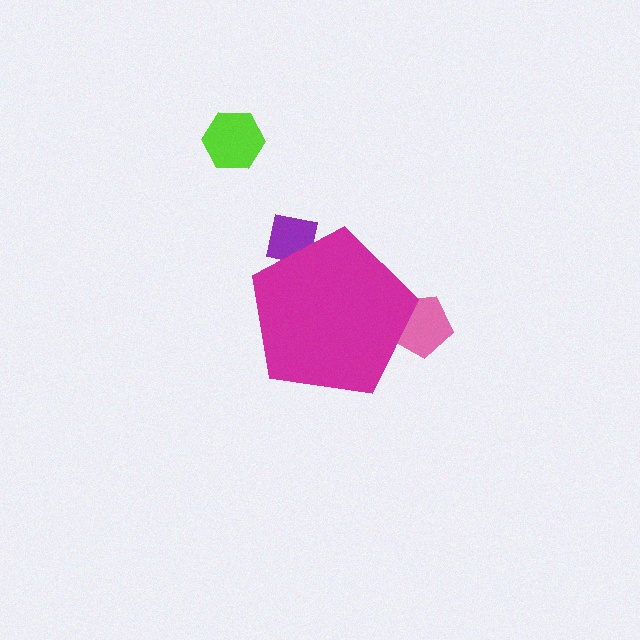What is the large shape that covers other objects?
A magenta pentagon.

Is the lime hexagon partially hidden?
No, the lime hexagon is fully visible.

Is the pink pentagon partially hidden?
Yes, the pink pentagon is partially hidden behind the magenta pentagon.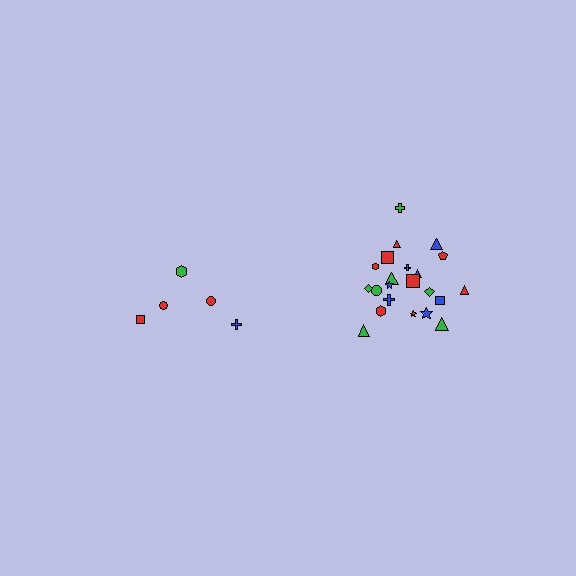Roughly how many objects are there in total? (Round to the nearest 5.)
Roughly 25 objects in total.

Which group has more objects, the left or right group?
The right group.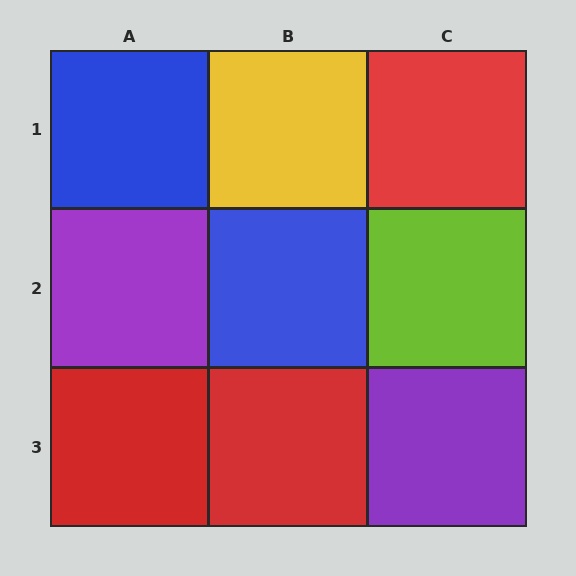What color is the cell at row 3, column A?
Red.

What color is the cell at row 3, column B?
Red.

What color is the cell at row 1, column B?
Yellow.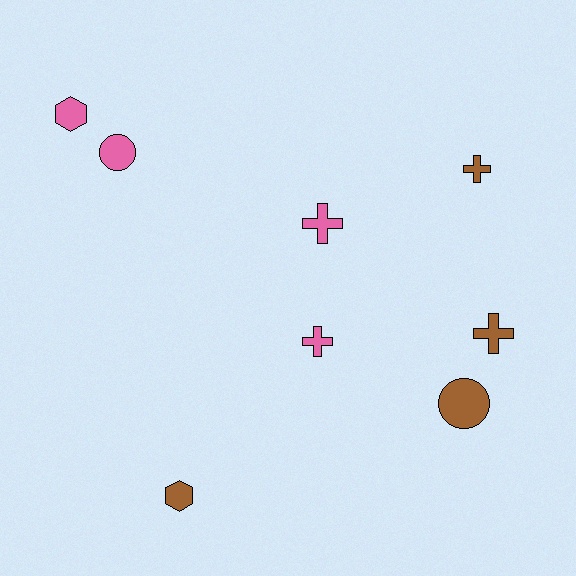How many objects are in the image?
There are 8 objects.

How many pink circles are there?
There is 1 pink circle.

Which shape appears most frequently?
Cross, with 4 objects.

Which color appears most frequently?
Pink, with 4 objects.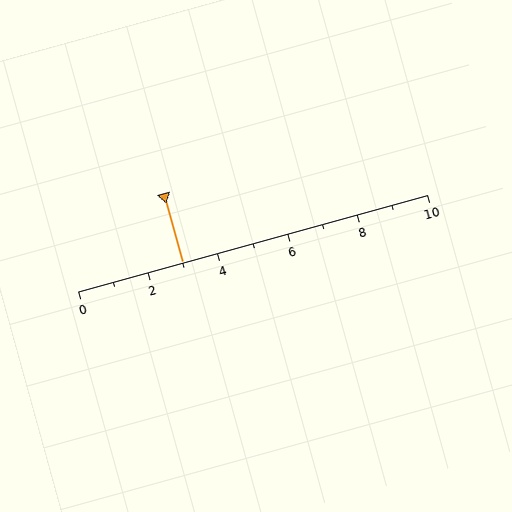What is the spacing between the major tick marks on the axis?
The major ticks are spaced 2 apart.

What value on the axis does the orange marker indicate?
The marker indicates approximately 3.